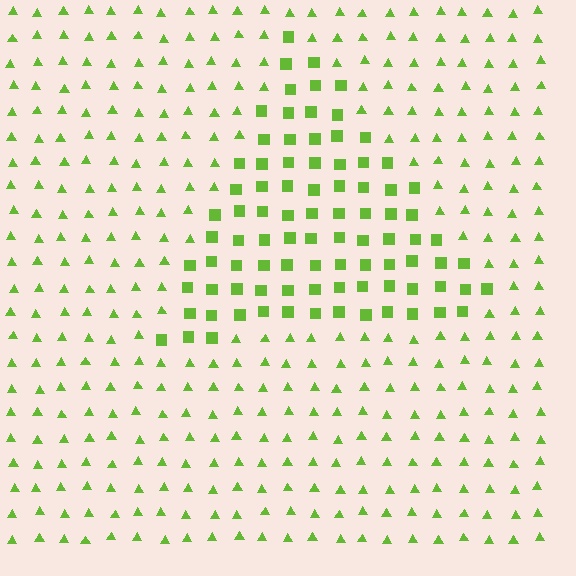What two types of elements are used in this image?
The image uses squares inside the triangle region and triangles outside it.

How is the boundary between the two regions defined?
The boundary is defined by a change in element shape: squares inside vs. triangles outside. All elements share the same color and spacing.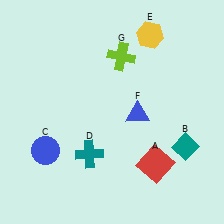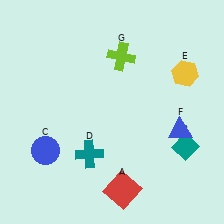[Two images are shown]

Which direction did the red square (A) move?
The red square (A) moved left.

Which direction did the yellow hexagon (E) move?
The yellow hexagon (E) moved down.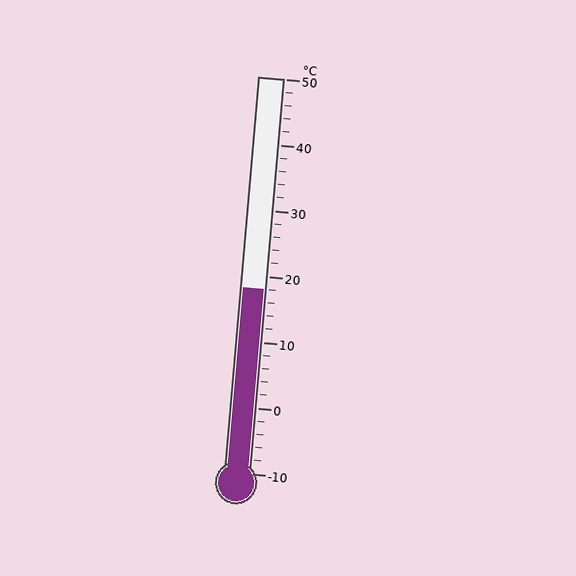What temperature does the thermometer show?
The thermometer shows approximately 18°C.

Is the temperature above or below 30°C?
The temperature is below 30°C.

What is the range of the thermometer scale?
The thermometer scale ranges from -10°C to 50°C.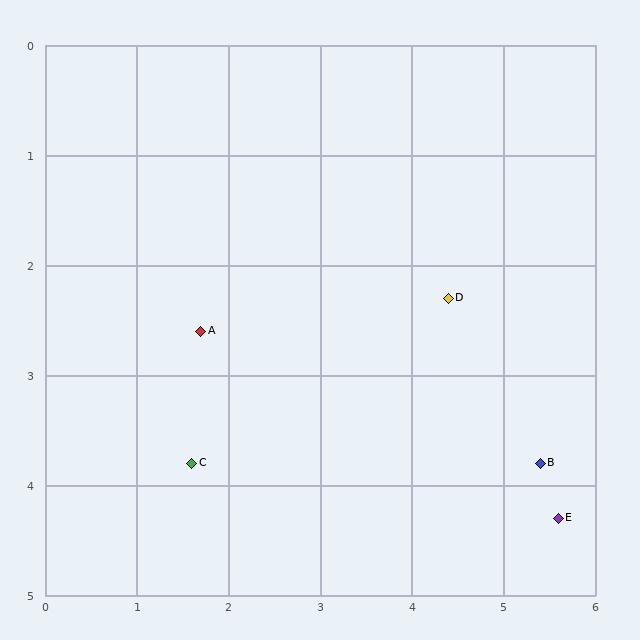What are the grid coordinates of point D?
Point D is at approximately (4.4, 2.3).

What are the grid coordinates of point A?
Point A is at approximately (1.7, 2.6).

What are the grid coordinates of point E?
Point E is at approximately (5.6, 4.3).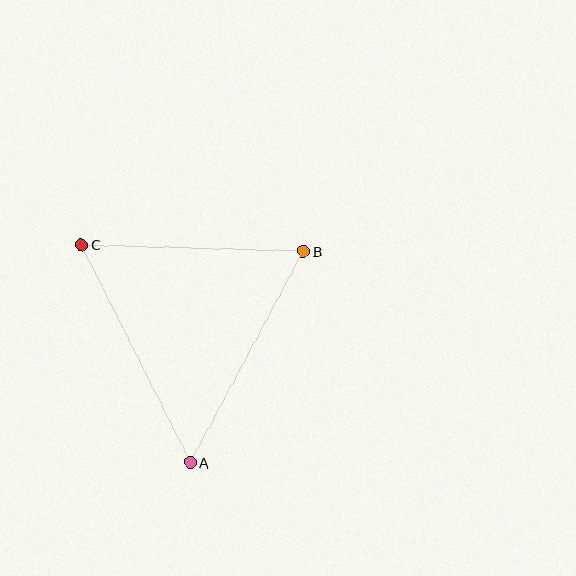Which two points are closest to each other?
Points B and C are closest to each other.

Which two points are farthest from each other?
Points A and C are farthest from each other.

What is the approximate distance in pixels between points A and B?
The distance between A and B is approximately 239 pixels.